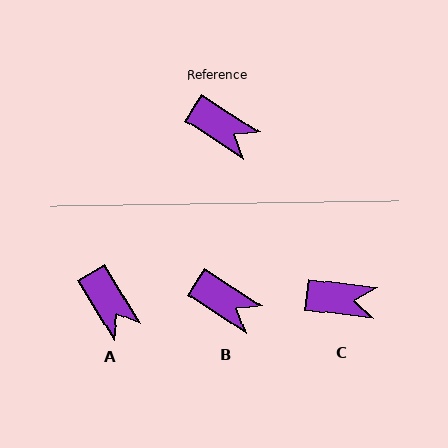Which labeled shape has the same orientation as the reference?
B.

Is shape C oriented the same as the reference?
No, it is off by about 26 degrees.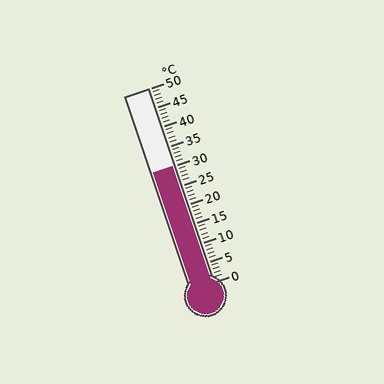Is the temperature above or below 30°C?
The temperature is at 30°C.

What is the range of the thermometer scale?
The thermometer scale ranges from 0°C to 50°C.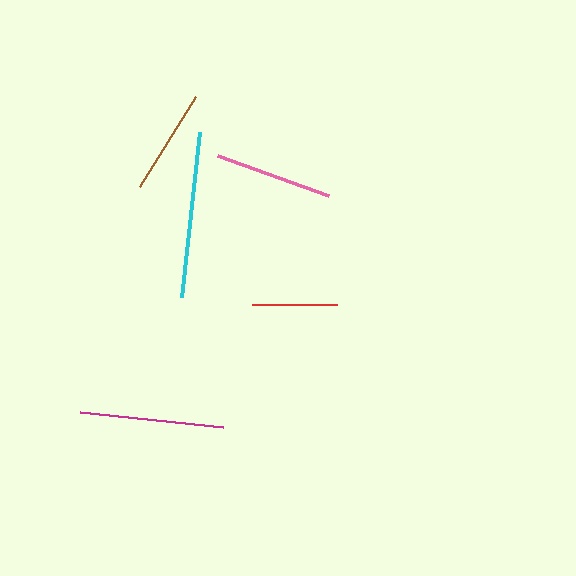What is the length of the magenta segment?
The magenta segment is approximately 144 pixels long.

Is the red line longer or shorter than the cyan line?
The cyan line is longer than the red line.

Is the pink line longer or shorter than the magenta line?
The magenta line is longer than the pink line.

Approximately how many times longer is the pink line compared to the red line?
The pink line is approximately 1.4 times the length of the red line.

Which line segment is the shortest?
The red line is the shortest at approximately 85 pixels.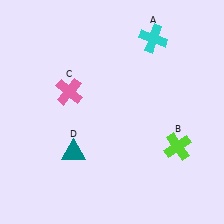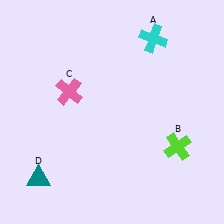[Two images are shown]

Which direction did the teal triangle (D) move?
The teal triangle (D) moved left.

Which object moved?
The teal triangle (D) moved left.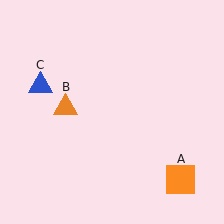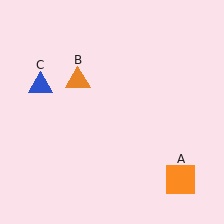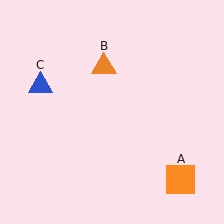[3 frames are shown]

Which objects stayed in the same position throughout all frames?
Orange square (object A) and blue triangle (object C) remained stationary.